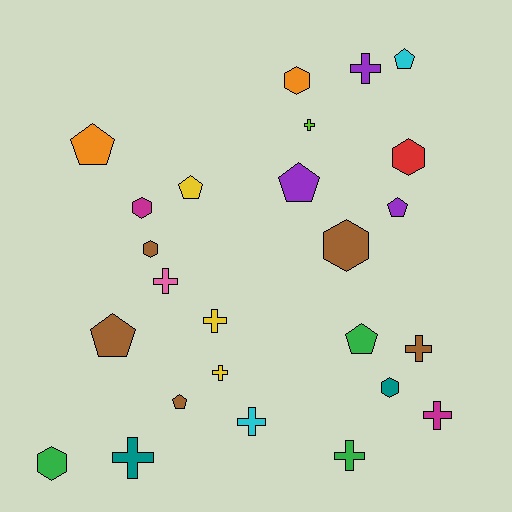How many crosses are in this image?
There are 10 crosses.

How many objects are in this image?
There are 25 objects.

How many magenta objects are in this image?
There are 2 magenta objects.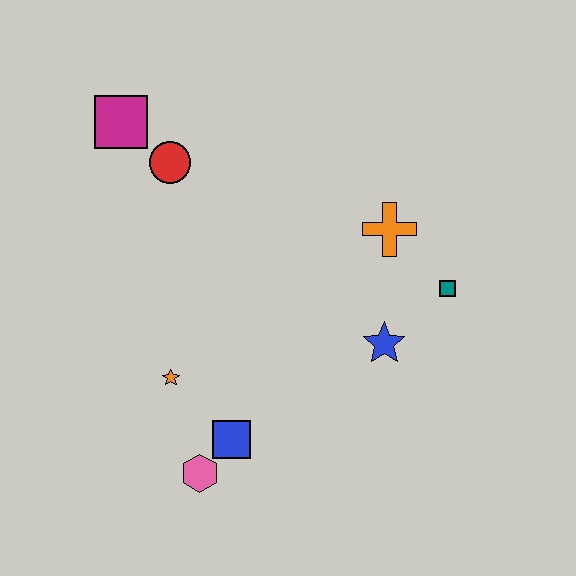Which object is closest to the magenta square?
The red circle is closest to the magenta square.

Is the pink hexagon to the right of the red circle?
Yes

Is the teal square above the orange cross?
No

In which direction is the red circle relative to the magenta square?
The red circle is to the right of the magenta square.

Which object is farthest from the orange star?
The teal square is farthest from the orange star.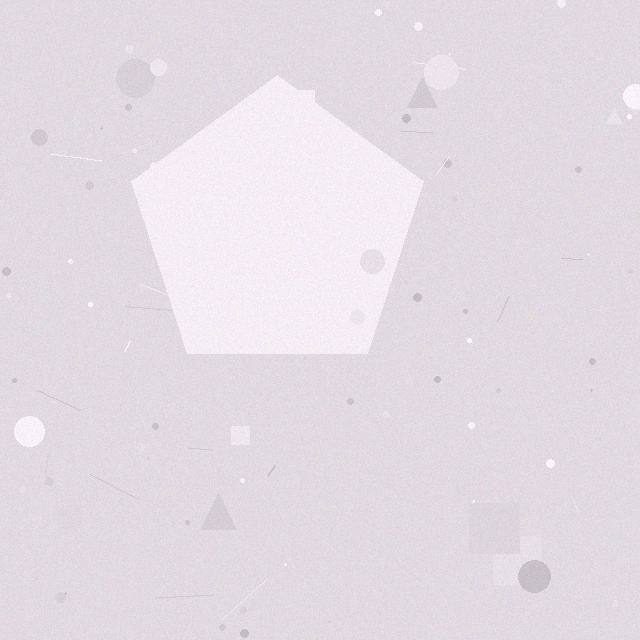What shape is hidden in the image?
A pentagon is hidden in the image.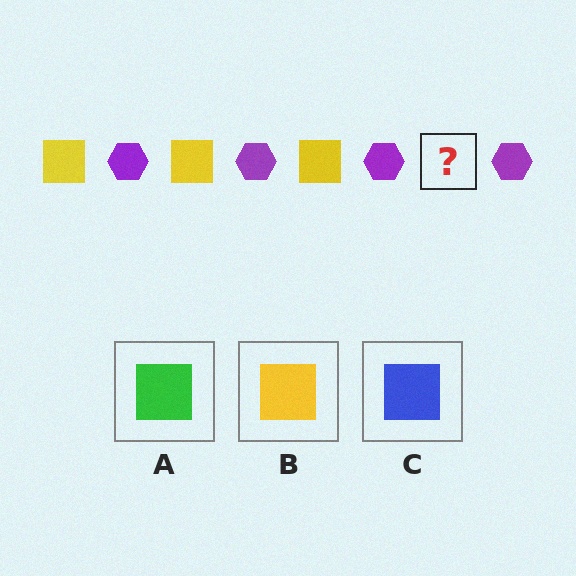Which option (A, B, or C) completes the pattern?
B.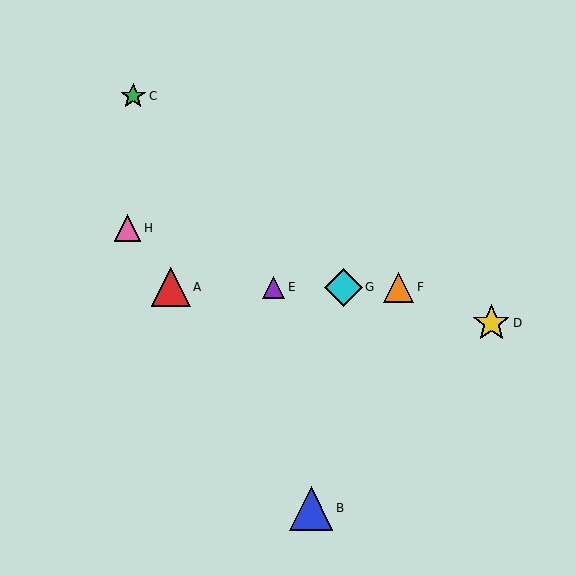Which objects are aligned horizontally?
Objects A, E, F, G are aligned horizontally.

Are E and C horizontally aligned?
No, E is at y≈287 and C is at y≈96.